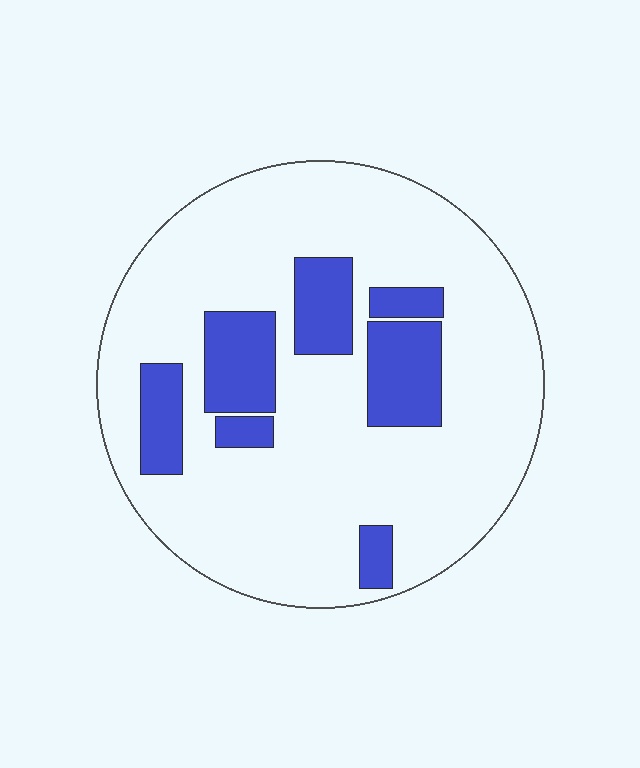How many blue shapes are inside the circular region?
7.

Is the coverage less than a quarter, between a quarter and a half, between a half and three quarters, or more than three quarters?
Less than a quarter.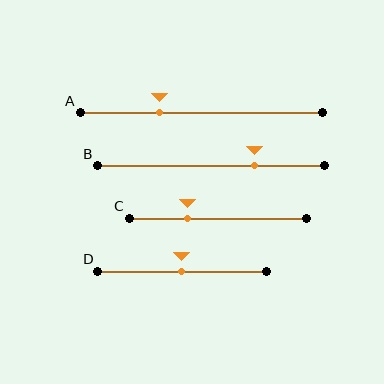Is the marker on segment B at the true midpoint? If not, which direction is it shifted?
No, the marker on segment B is shifted to the right by about 19% of the segment length.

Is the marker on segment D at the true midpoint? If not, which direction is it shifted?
Yes, the marker on segment D is at the true midpoint.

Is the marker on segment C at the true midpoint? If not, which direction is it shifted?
No, the marker on segment C is shifted to the left by about 17% of the segment length.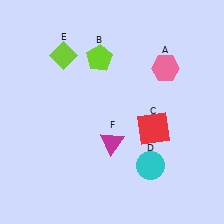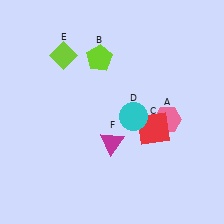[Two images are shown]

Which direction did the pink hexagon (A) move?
The pink hexagon (A) moved down.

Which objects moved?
The objects that moved are: the pink hexagon (A), the cyan circle (D).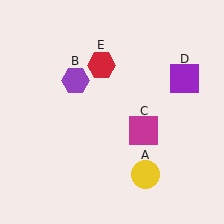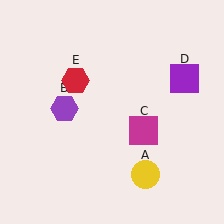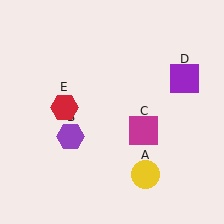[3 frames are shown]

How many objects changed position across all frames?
2 objects changed position: purple hexagon (object B), red hexagon (object E).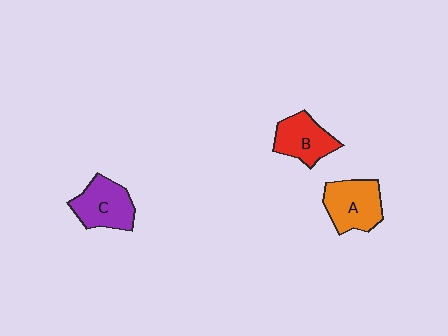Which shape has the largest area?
Shape A (orange).